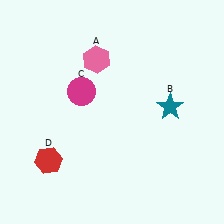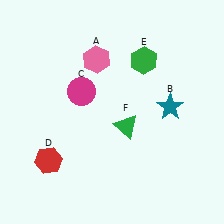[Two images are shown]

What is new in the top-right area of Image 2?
A green hexagon (E) was added in the top-right area of Image 2.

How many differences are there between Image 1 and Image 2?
There are 2 differences between the two images.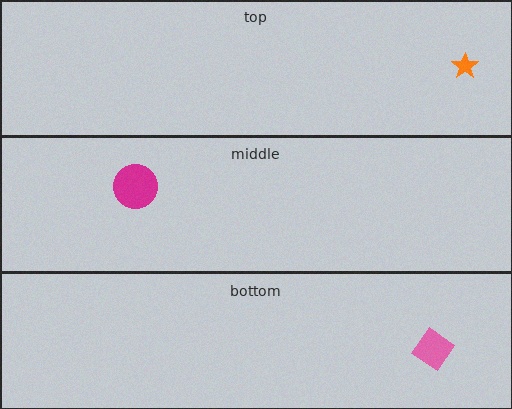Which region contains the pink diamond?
The bottom region.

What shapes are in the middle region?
The magenta circle.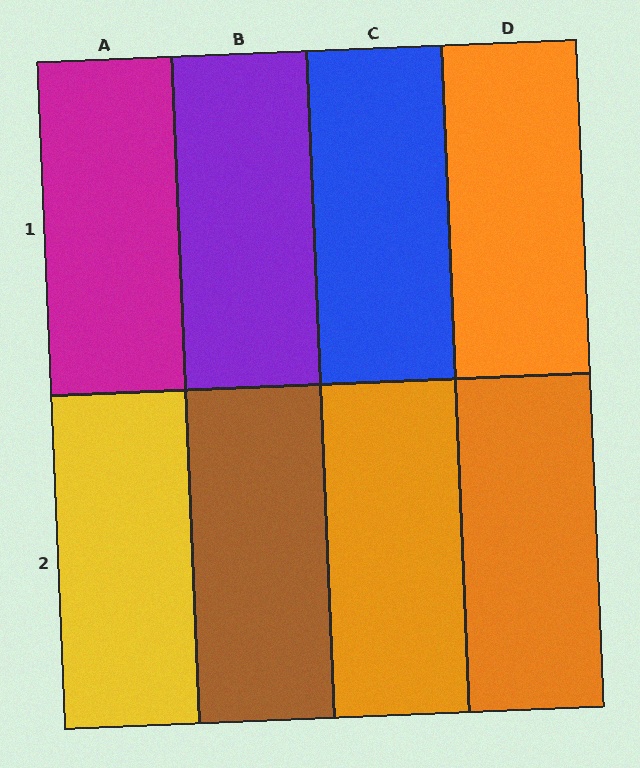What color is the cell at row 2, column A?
Yellow.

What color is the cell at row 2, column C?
Orange.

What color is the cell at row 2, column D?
Orange.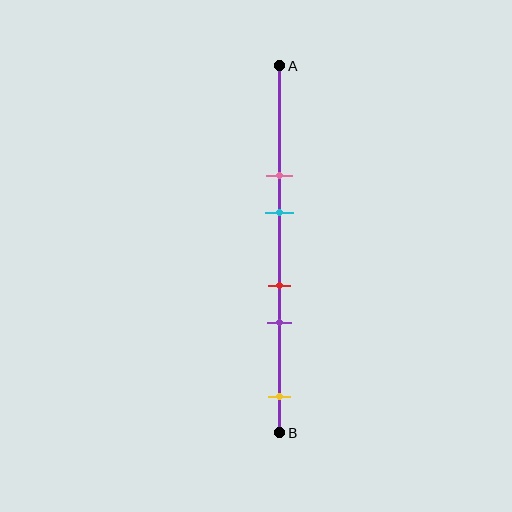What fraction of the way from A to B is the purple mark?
The purple mark is approximately 70% (0.7) of the way from A to B.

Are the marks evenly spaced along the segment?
No, the marks are not evenly spaced.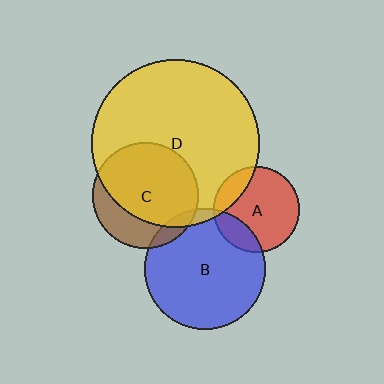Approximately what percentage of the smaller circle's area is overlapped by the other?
Approximately 10%.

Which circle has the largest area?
Circle D (yellow).